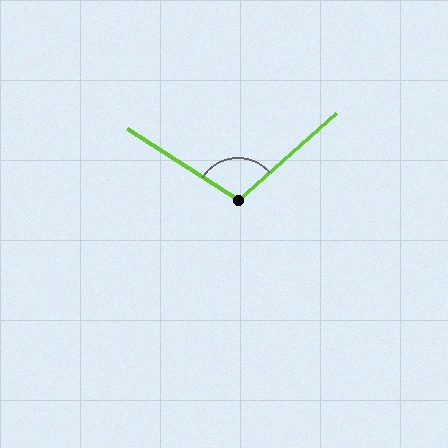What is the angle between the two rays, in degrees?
Approximately 106 degrees.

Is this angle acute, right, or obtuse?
It is obtuse.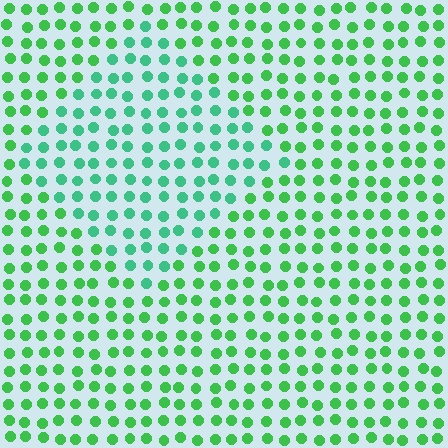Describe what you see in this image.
The image is filled with small green elements in a uniform arrangement. A diamond-shaped region is visible where the elements are tinted to a slightly different hue, forming a subtle color boundary.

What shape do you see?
I see a diamond.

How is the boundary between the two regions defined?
The boundary is defined purely by a slight shift in hue (about 27 degrees). Spacing, size, and orientation are identical on both sides.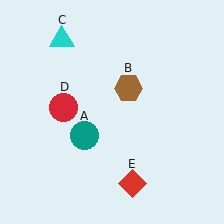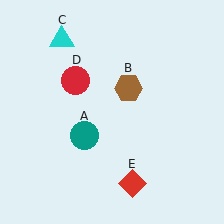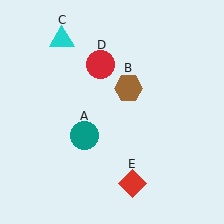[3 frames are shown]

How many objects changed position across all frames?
1 object changed position: red circle (object D).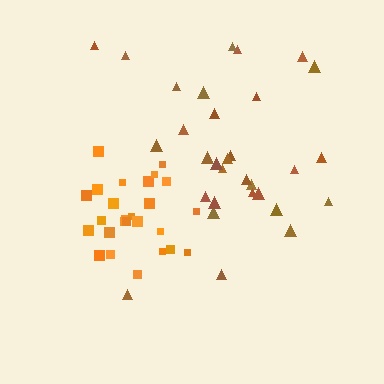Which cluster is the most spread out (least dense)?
Brown.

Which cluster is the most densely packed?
Orange.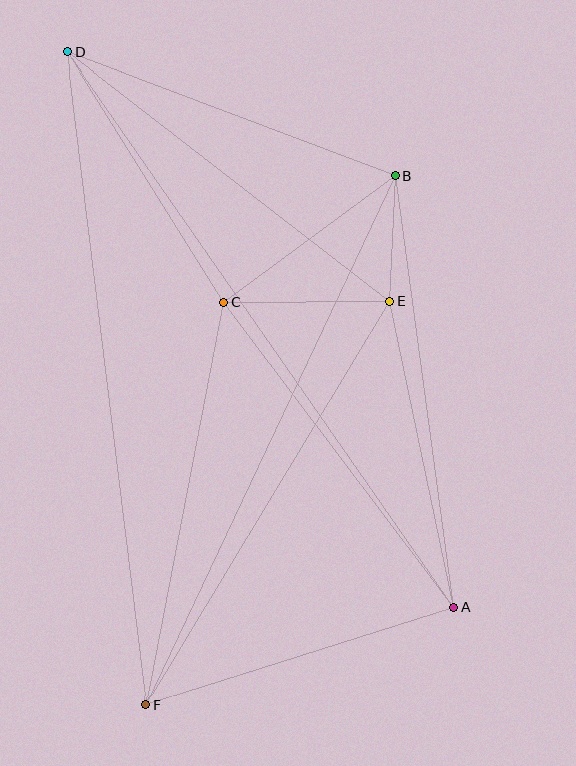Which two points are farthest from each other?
Points A and D are farthest from each other.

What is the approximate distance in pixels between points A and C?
The distance between A and C is approximately 382 pixels.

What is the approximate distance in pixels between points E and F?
The distance between E and F is approximately 471 pixels.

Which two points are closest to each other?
Points B and E are closest to each other.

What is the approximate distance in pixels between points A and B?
The distance between A and B is approximately 435 pixels.